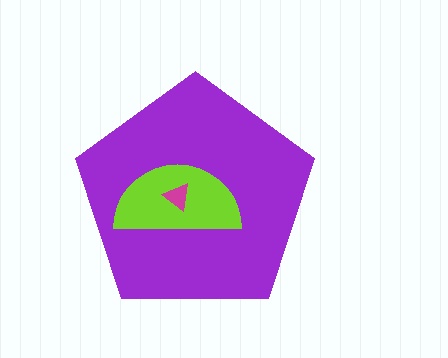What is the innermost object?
The magenta triangle.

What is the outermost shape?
The purple pentagon.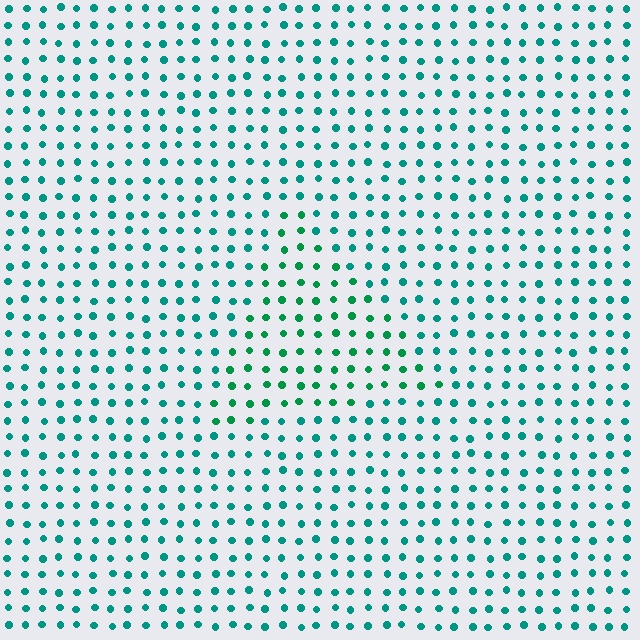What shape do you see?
I see a triangle.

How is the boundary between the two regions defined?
The boundary is defined purely by a slight shift in hue (about 25 degrees). Spacing, size, and orientation are identical on both sides.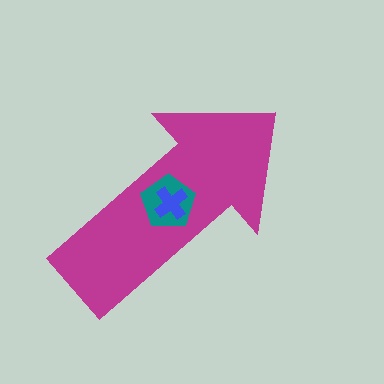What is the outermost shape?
The magenta arrow.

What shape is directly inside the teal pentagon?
The blue cross.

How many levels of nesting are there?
3.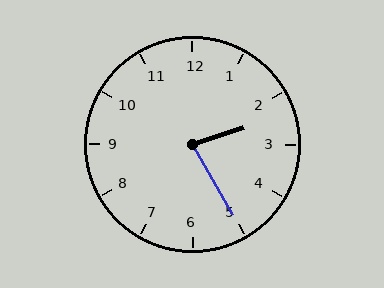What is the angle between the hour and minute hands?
Approximately 78 degrees.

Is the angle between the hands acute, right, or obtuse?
It is acute.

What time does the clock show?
2:25.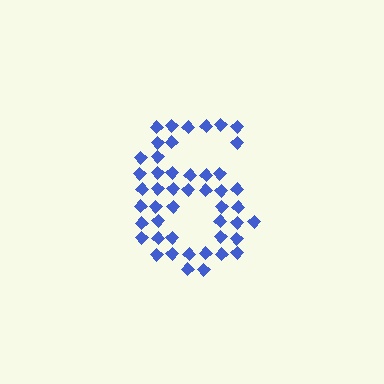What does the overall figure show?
The overall figure shows the digit 6.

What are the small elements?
The small elements are diamonds.